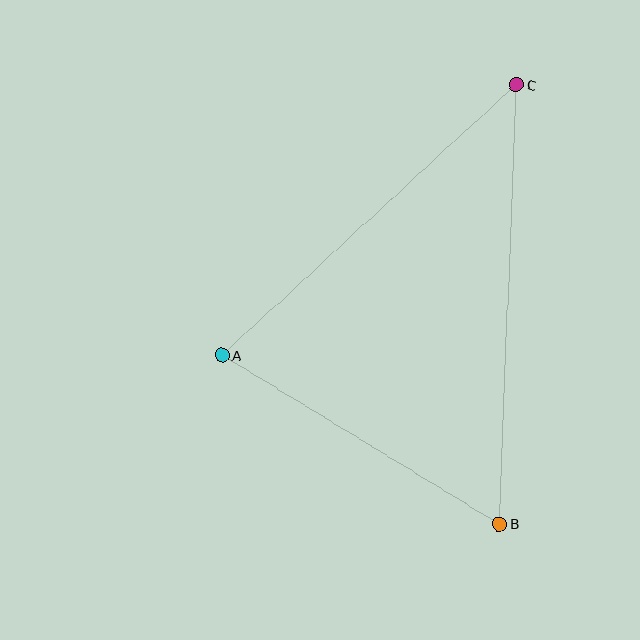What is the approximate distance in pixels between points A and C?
The distance between A and C is approximately 400 pixels.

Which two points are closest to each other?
Points A and B are closest to each other.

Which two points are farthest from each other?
Points B and C are farthest from each other.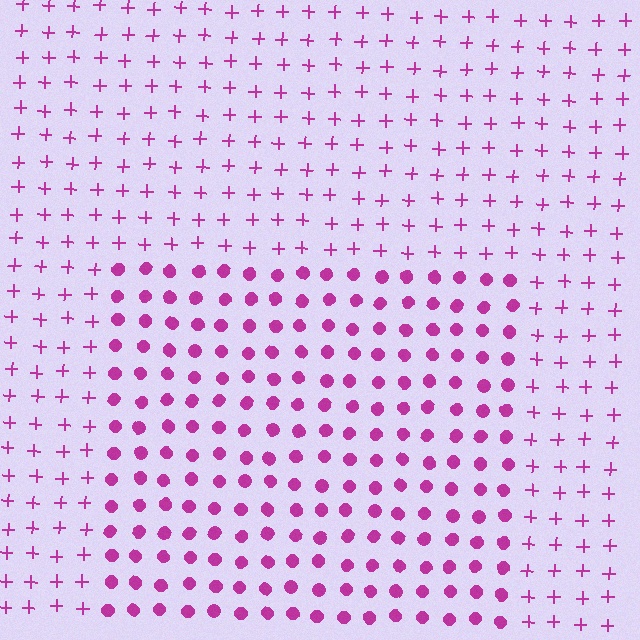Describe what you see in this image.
The image is filled with small magenta elements arranged in a uniform grid. A rectangle-shaped region contains circles, while the surrounding area contains plus signs. The boundary is defined purely by the change in element shape.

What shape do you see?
I see a rectangle.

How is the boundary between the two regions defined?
The boundary is defined by a change in element shape: circles inside vs. plus signs outside. All elements share the same color and spacing.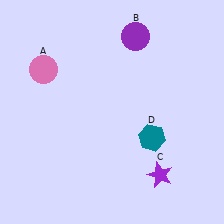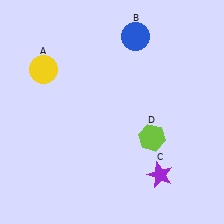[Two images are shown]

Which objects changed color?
A changed from pink to yellow. B changed from purple to blue. D changed from teal to lime.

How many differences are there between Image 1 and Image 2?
There are 3 differences between the two images.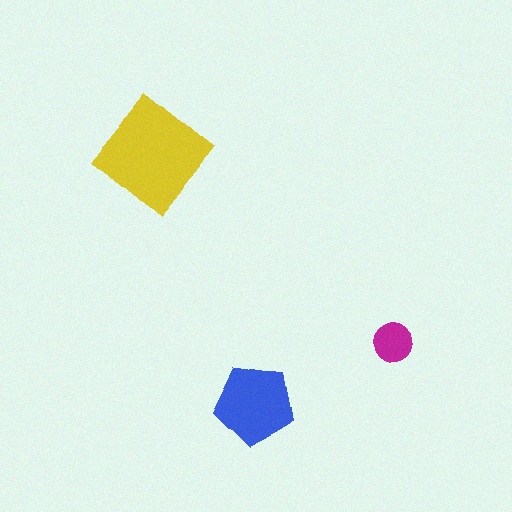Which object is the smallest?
The magenta circle.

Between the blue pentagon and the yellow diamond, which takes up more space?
The yellow diamond.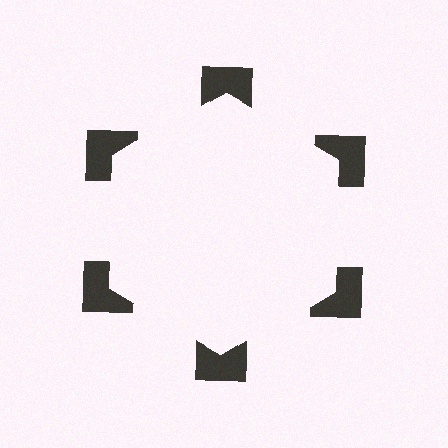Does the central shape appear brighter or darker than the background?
It typically appears slightly brighter than the background, even though no actual brightness change is drawn.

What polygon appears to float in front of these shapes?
An illusory hexagon — its edges are inferred from the aligned wedge cuts in the notched squares, not physically drawn.